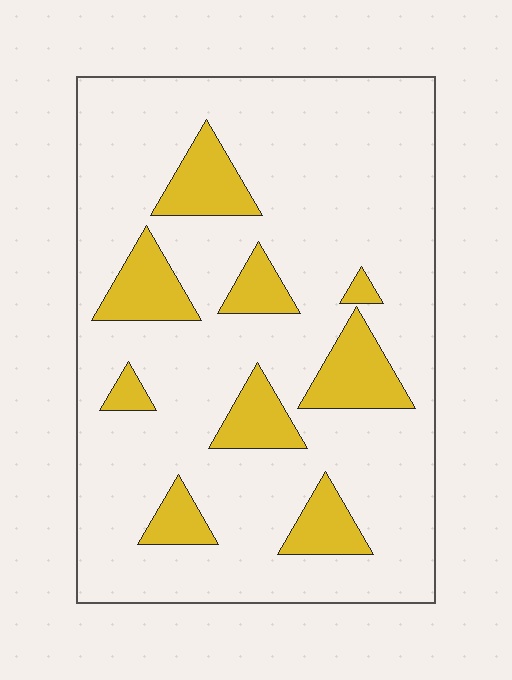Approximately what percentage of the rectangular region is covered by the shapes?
Approximately 20%.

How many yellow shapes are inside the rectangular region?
9.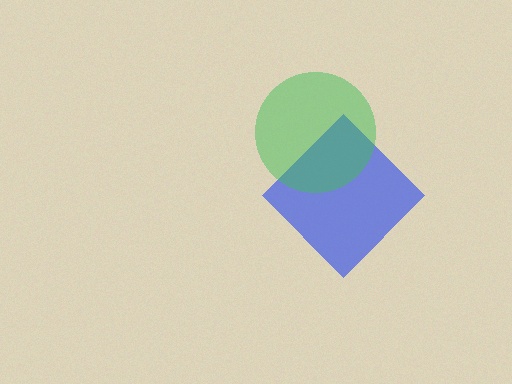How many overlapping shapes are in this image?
There are 2 overlapping shapes in the image.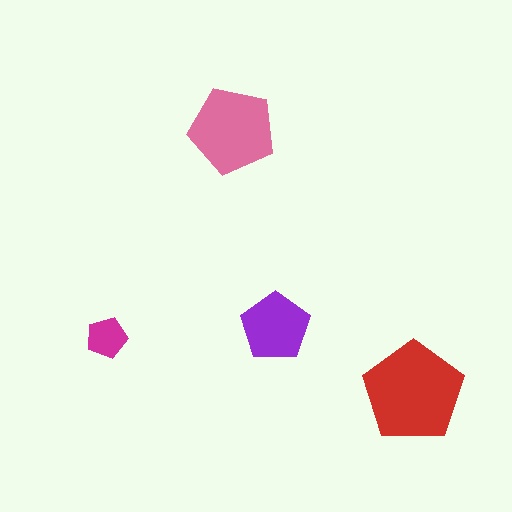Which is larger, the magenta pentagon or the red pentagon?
The red one.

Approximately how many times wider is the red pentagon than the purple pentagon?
About 1.5 times wider.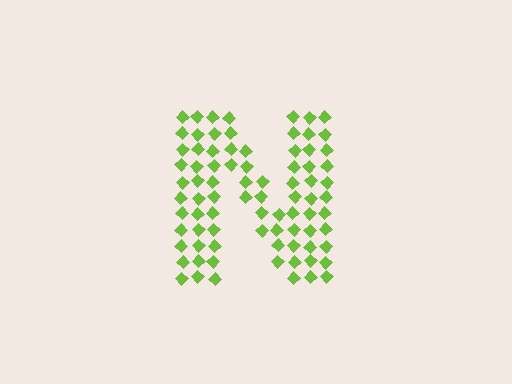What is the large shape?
The large shape is the letter N.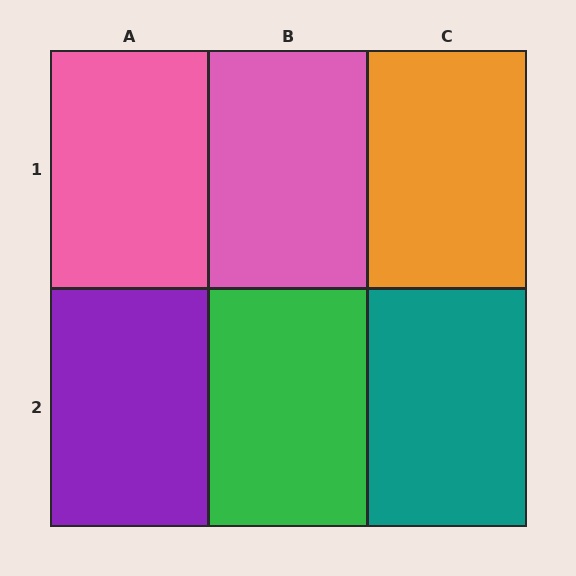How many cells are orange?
1 cell is orange.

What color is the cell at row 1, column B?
Pink.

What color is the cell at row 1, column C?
Orange.